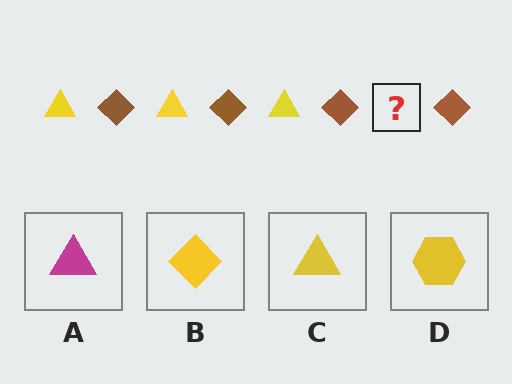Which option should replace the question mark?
Option C.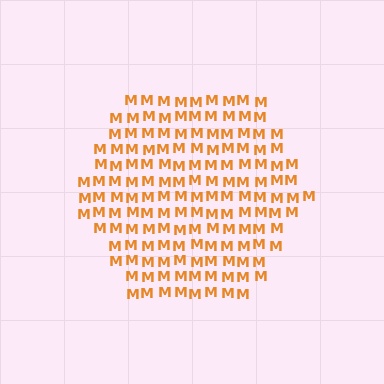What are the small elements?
The small elements are letter M's.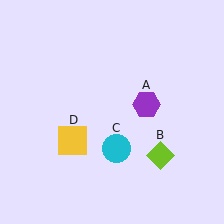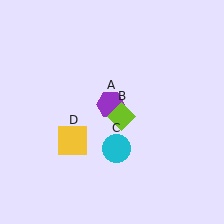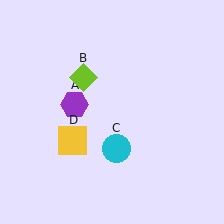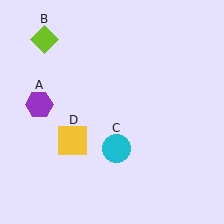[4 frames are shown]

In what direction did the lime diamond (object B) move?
The lime diamond (object B) moved up and to the left.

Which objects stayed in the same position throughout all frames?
Cyan circle (object C) and yellow square (object D) remained stationary.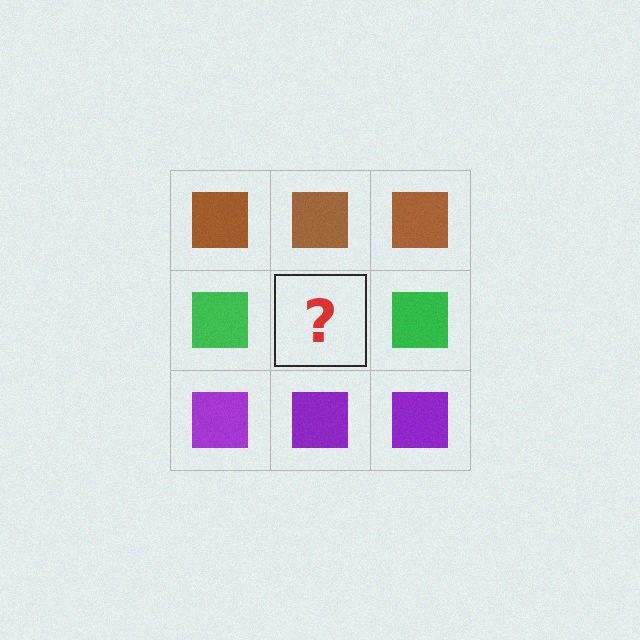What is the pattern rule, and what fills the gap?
The rule is that each row has a consistent color. The gap should be filled with a green square.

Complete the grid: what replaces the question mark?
The question mark should be replaced with a green square.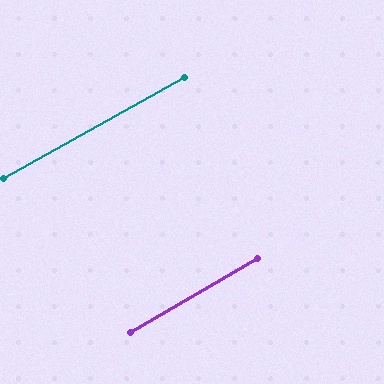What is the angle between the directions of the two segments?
Approximately 1 degree.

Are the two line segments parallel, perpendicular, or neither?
Parallel — their directions differ by only 0.8°.